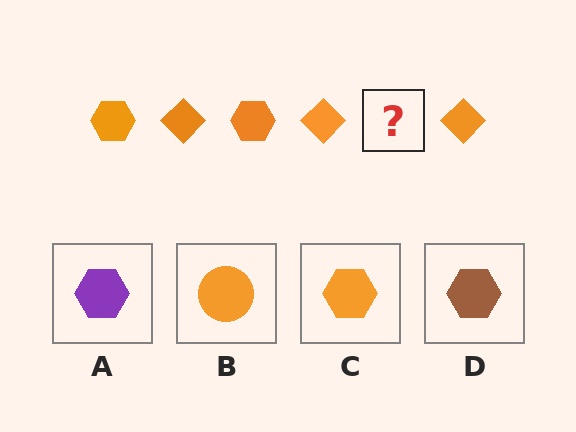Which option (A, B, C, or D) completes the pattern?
C.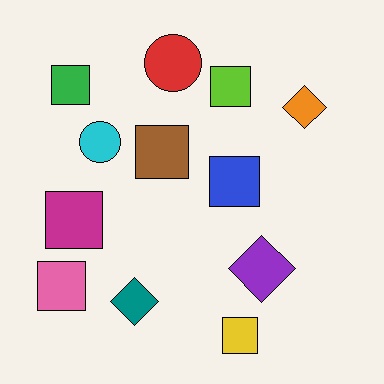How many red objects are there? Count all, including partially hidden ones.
There is 1 red object.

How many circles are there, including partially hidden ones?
There are 2 circles.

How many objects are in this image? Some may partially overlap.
There are 12 objects.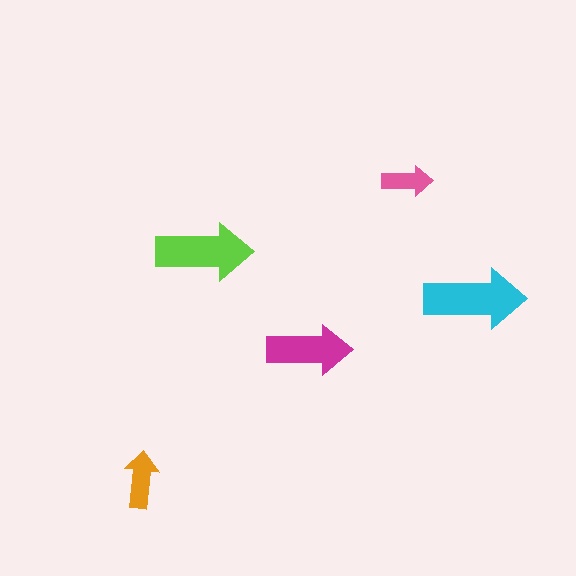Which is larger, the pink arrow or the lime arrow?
The lime one.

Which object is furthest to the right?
The cyan arrow is rightmost.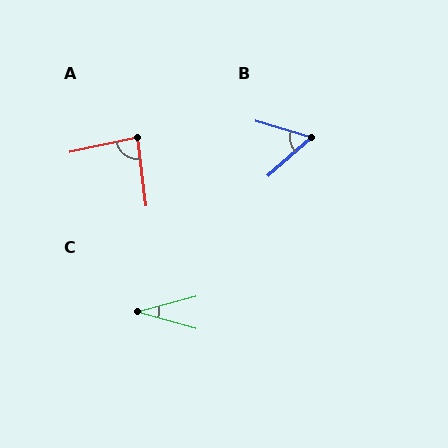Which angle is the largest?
A, at approximately 84 degrees.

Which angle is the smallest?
C, at approximately 30 degrees.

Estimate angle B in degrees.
Approximately 59 degrees.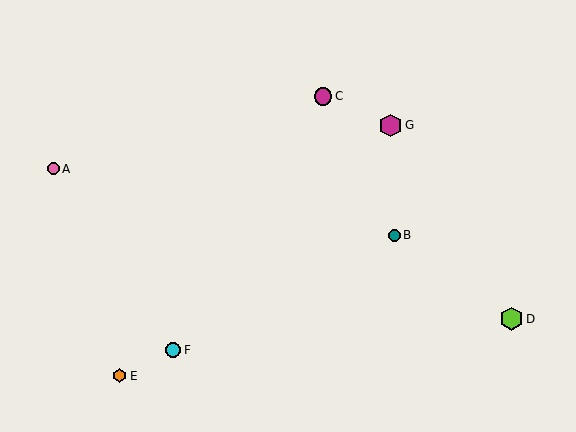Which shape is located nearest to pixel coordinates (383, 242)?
The teal circle (labeled B) at (394, 235) is nearest to that location.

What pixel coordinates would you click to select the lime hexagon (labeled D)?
Click at (512, 319) to select the lime hexagon D.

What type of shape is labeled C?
Shape C is a magenta circle.